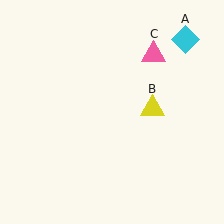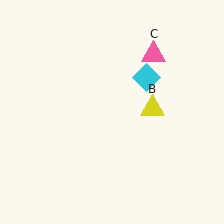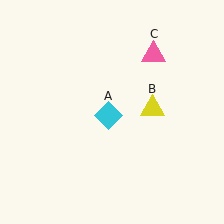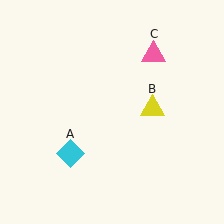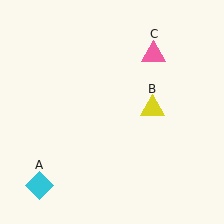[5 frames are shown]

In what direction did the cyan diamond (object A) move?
The cyan diamond (object A) moved down and to the left.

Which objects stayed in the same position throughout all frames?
Yellow triangle (object B) and pink triangle (object C) remained stationary.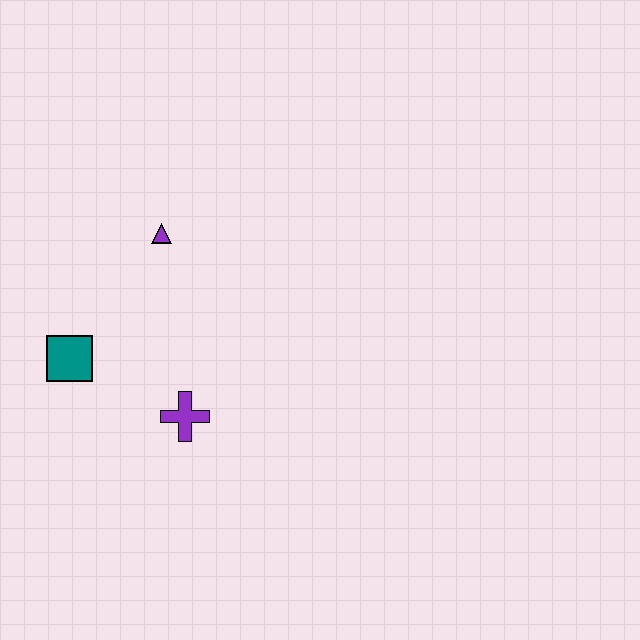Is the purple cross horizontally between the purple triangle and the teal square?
No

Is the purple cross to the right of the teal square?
Yes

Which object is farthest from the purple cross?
The purple triangle is farthest from the purple cross.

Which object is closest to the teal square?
The purple cross is closest to the teal square.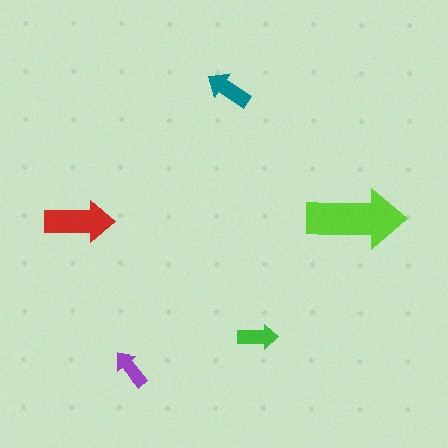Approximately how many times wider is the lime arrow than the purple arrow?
About 2.5 times wider.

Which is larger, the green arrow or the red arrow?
The red one.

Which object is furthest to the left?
The red arrow is leftmost.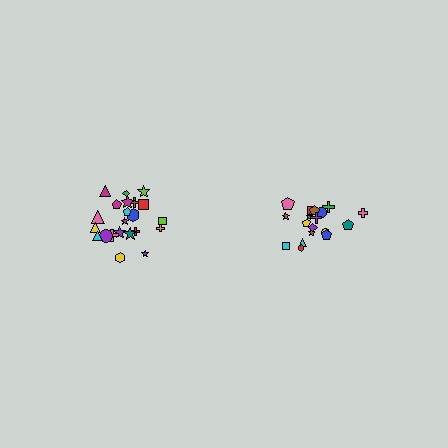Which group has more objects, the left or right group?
The left group.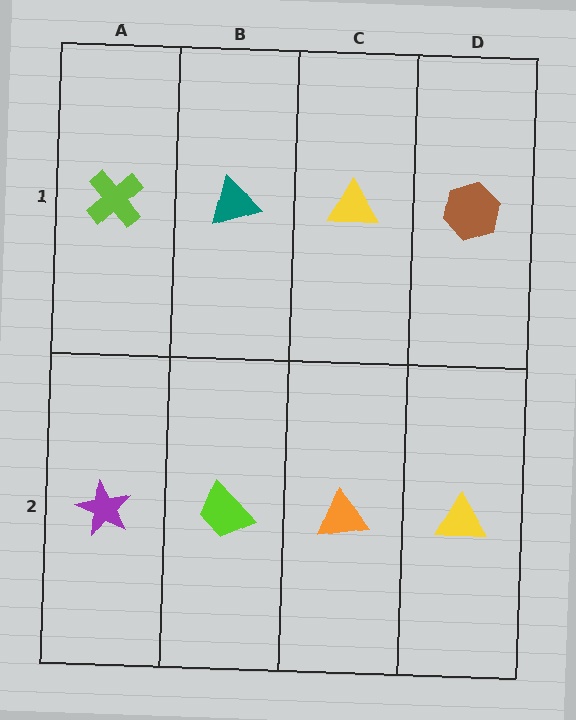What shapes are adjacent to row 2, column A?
A lime cross (row 1, column A), a lime trapezoid (row 2, column B).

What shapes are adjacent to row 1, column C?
An orange triangle (row 2, column C), a teal triangle (row 1, column B), a brown hexagon (row 1, column D).